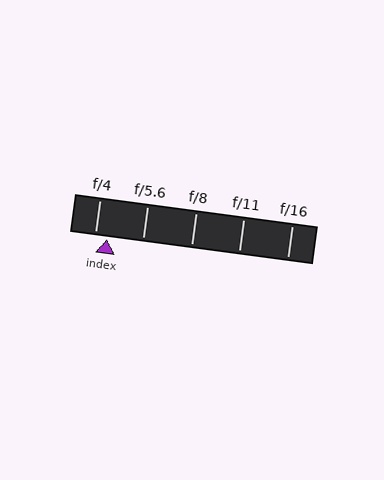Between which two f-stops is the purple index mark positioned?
The index mark is between f/4 and f/5.6.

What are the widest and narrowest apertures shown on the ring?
The widest aperture shown is f/4 and the narrowest is f/16.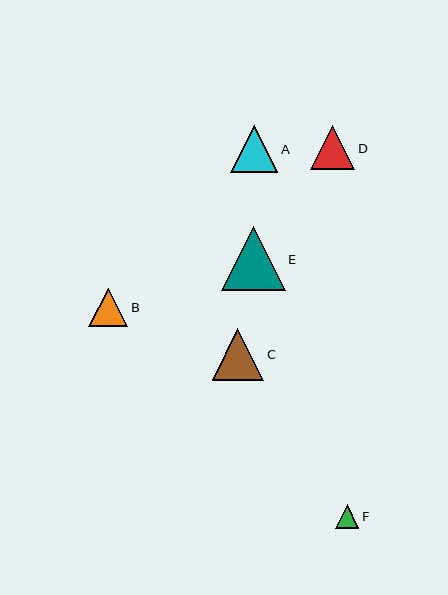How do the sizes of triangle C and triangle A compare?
Triangle C and triangle A are approximately the same size.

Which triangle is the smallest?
Triangle F is the smallest with a size of approximately 23 pixels.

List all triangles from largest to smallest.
From largest to smallest: E, C, A, D, B, F.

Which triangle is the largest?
Triangle E is the largest with a size of approximately 64 pixels.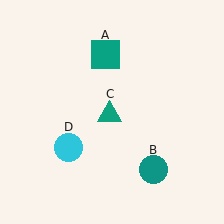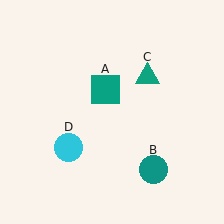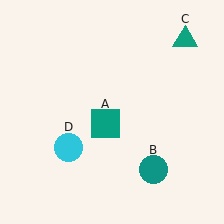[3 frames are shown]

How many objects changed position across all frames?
2 objects changed position: teal square (object A), teal triangle (object C).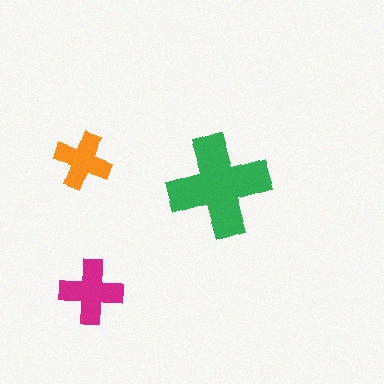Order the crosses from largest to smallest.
the green one, the magenta one, the orange one.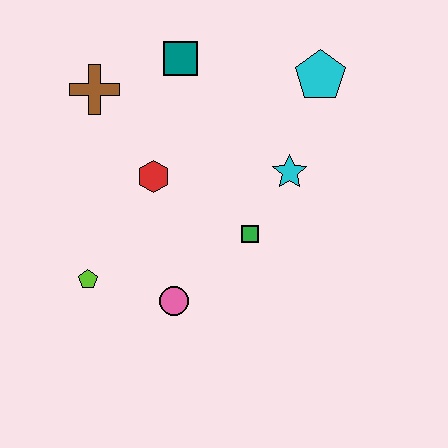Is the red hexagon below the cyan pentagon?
Yes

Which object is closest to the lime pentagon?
The pink circle is closest to the lime pentagon.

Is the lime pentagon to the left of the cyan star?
Yes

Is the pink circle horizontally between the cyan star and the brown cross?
Yes